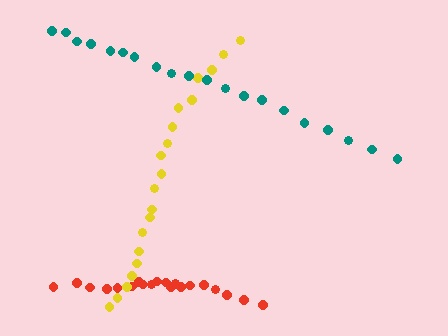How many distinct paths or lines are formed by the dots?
There are 3 distinct paths.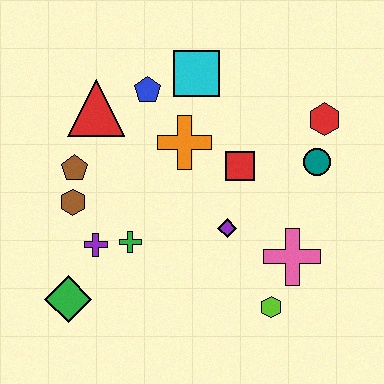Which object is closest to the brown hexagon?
The brown pentagon is closest to the brown hexagon.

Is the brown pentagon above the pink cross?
Yes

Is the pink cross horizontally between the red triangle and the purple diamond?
No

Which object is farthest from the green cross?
The red hexagon is farthest from the green cross.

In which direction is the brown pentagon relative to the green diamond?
The brown pentagon is above the green diamond.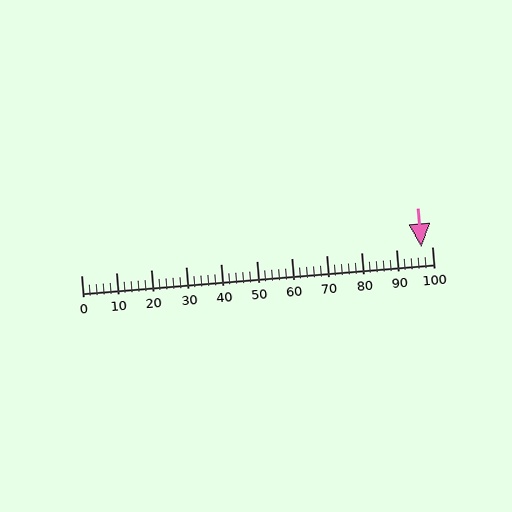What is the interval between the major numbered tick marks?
The major tick marks are spaced 10 units apart.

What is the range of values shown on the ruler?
The ruler shows values from 0 to 100.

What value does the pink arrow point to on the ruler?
The pink arrow points to approximately 97.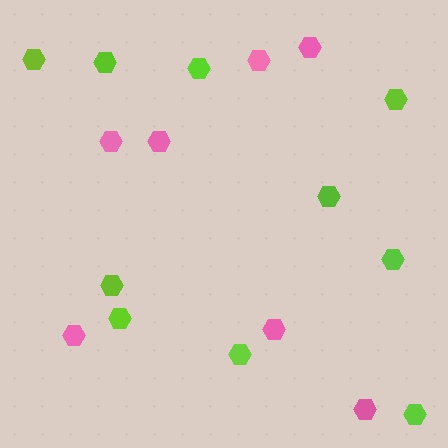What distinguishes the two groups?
There are 2 groups: one group of lime hexagons (10) and one group of pink hexagons (7).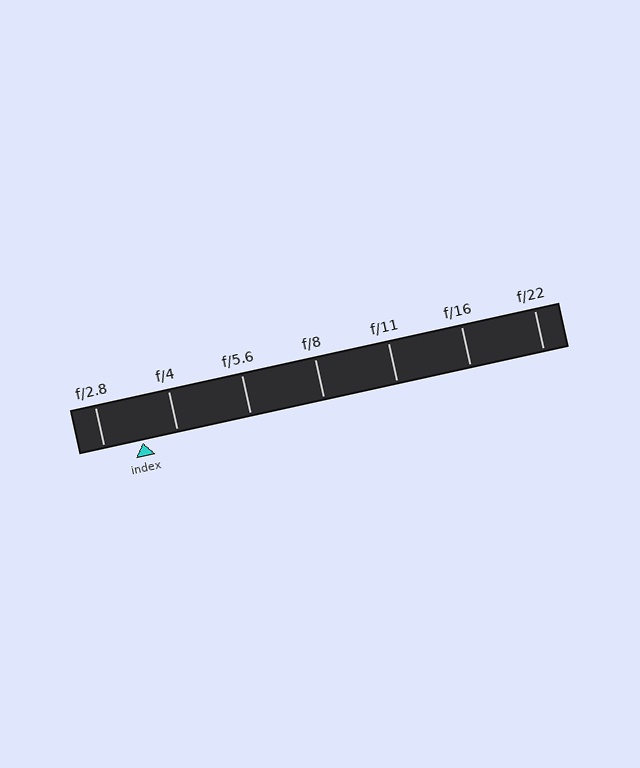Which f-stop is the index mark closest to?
The index mark is closest to f/4.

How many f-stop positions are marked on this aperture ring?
There are 7 f-stop positions marked.